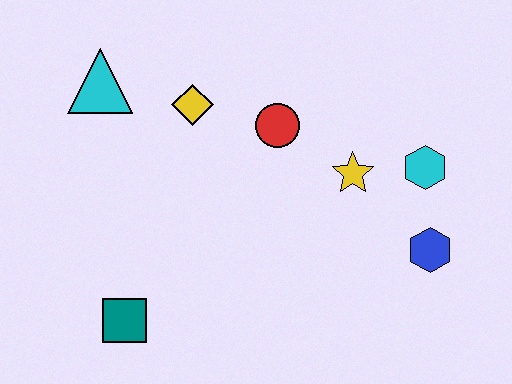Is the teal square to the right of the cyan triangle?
Yes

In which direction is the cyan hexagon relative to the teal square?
The cyan hexagon is to the right of the teal square.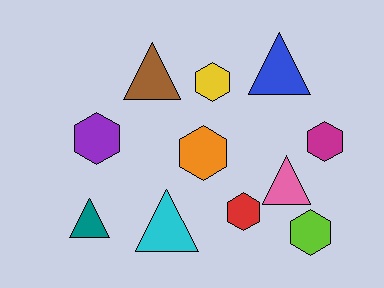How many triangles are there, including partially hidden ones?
There are 5 triangles.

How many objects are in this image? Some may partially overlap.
There are 11 objects.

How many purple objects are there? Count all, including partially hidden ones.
There is 1 purple object.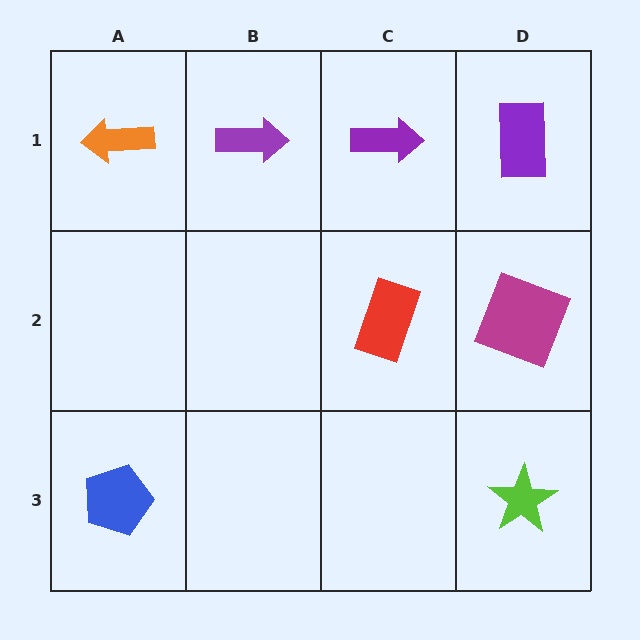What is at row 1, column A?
An orange arrow.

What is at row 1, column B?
A purple arrow.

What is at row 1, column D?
A purple rectangle.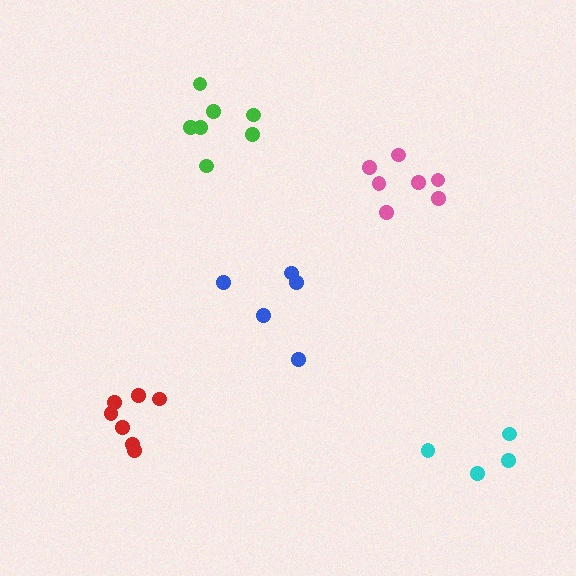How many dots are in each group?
Group 1: 5 dots, Group 2: 7 dots, Group 3: 7 dots, Group 4: 7 dots, Group 5: 5 dots (31 total).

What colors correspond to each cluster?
The clusters are colored: cyan, green, pink, red, blue.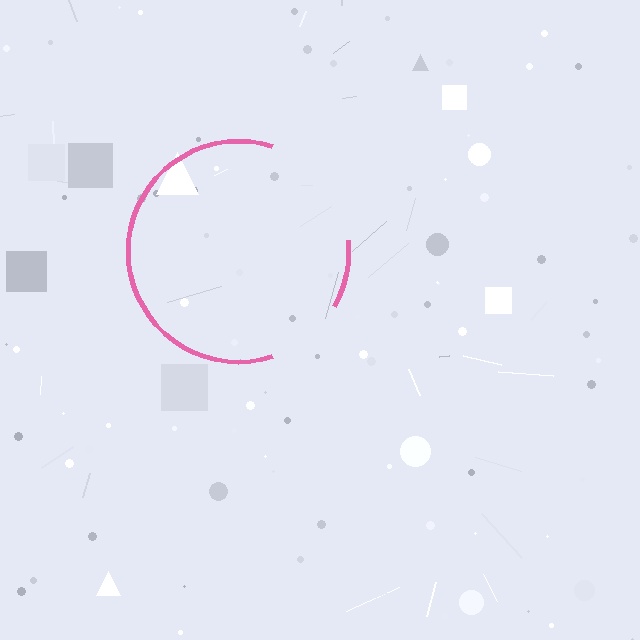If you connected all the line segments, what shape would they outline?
They would outline a circle.